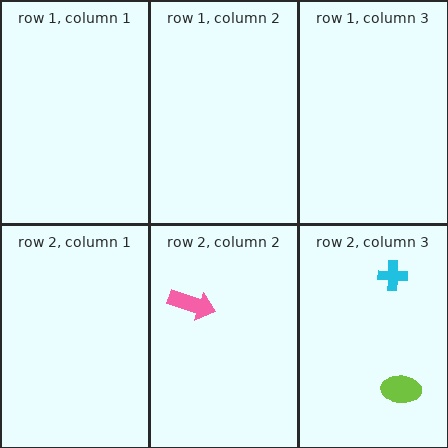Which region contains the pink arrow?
The row 2, column 2 region.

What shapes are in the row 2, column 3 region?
The cyan cross, the lime ellipse.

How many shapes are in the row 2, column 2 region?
1.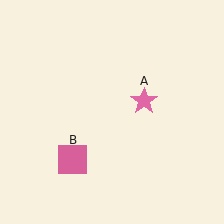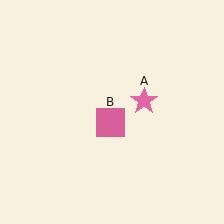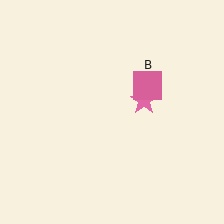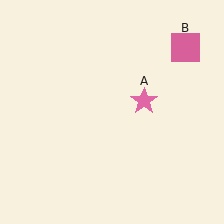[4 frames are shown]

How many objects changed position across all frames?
1 object changed position: pink square (object B).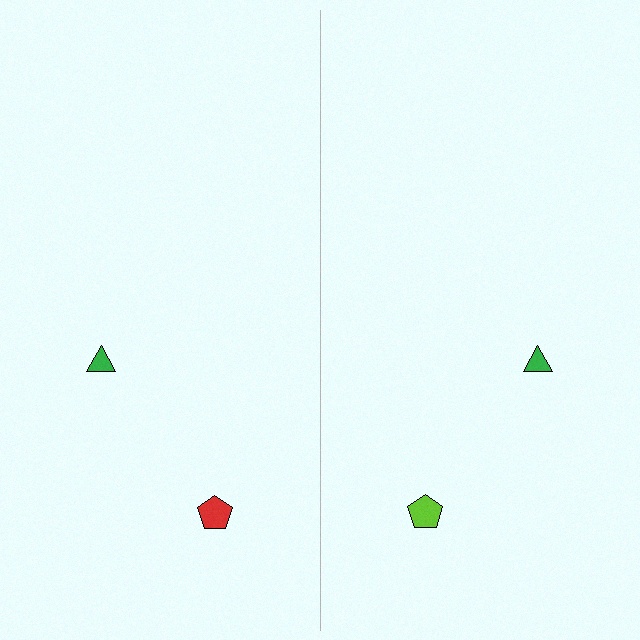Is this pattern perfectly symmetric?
No, the pattern is not perfectly symmetric. The lime pentagon on the right side breaks the symmetry — its mirror counterpart is red.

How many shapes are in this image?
There are 4 shapes in this image.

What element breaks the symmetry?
The lime pentagon on the right side breaks the symmetry — its mirror counterpart is red.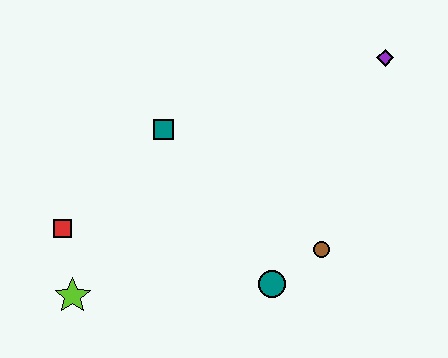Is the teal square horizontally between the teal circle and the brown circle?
No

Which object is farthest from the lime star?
The purple diamond is farthest from the lime star.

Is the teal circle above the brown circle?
No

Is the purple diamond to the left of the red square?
No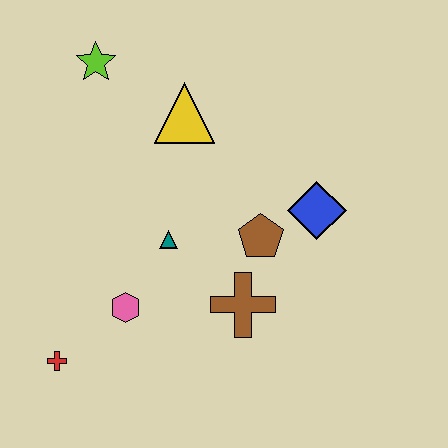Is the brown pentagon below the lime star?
Yes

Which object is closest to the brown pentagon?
The blue diamond is closest to the brown pentagon.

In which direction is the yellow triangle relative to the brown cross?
The yellow triangle is above the brown cross.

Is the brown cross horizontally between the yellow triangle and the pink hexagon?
No